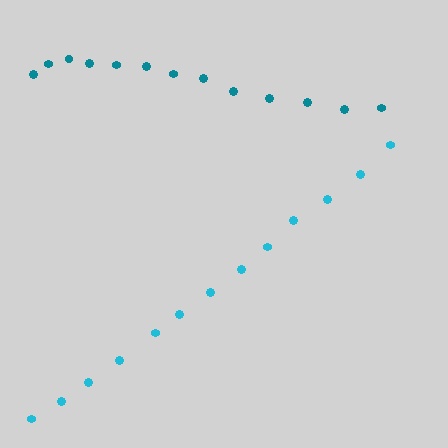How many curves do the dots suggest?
There are 2 distinct paths.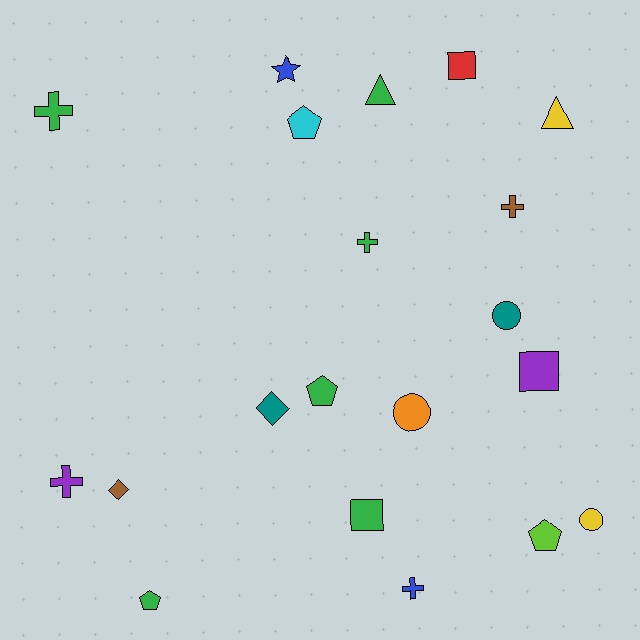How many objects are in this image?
There are 20 objects.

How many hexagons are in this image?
There are no hexagons.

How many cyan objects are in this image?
There is 1 cyan object.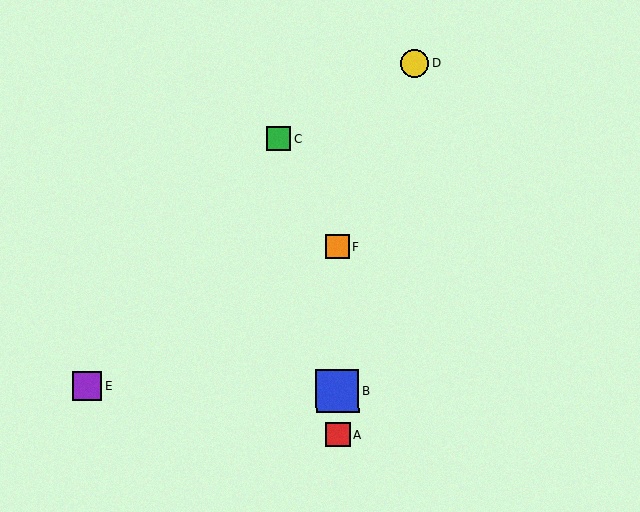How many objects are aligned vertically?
3 objects (A, B, F) are aligned vertically.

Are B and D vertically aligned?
No, B is at x≈338 and D is at x≈415.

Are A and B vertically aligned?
Yes, both are at x≈338.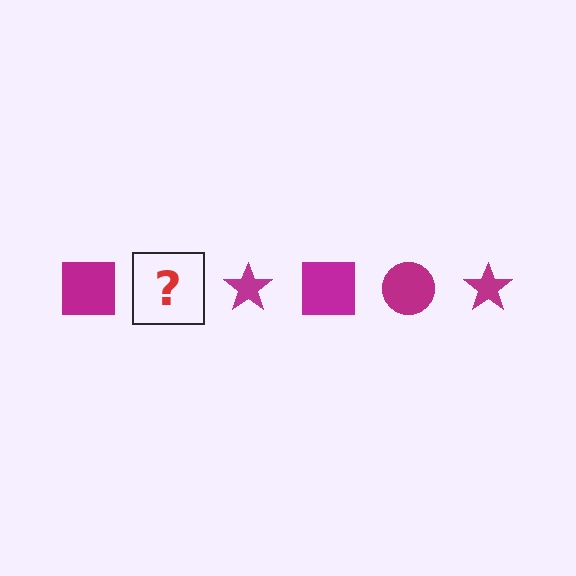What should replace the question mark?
The question mark should be replaced with a magenta circle.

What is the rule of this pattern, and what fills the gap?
The rule is that the pattern cycles through square, circle, star shapes in magenta. The gap should be filled with a magenta circle.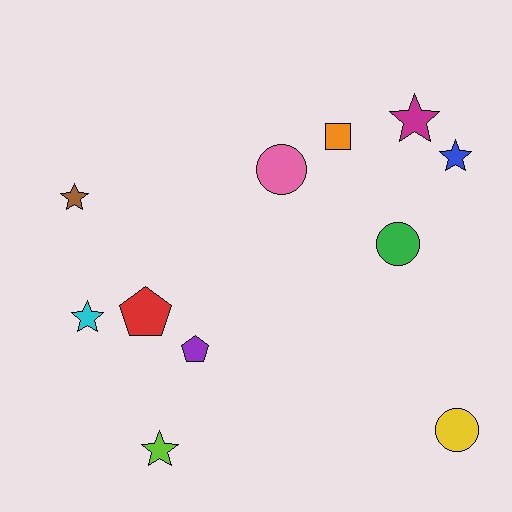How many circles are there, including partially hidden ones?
There are 3 circles.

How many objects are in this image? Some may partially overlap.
There are 11 objects.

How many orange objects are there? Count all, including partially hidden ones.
There is 1 orange object.